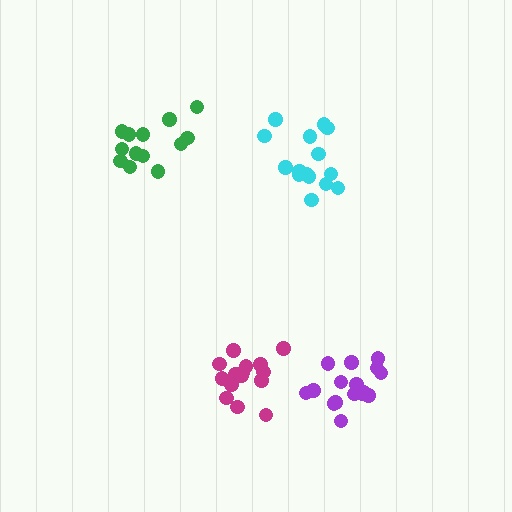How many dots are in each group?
Group 1: 13 dots, Group 2: 16 dots, Group 3: 15 dots, Group 4: 15 dots (59 total).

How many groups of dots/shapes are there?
There are 4 groups.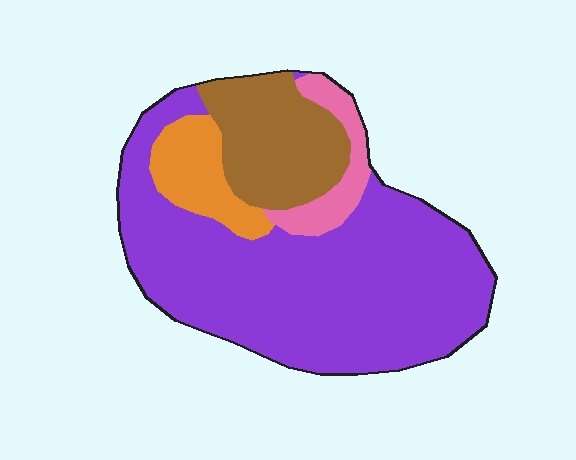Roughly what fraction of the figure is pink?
Pink takes up about one tenth (1/10) of the figure.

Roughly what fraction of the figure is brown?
Brown takes up about one sixth (1/6) of the figure.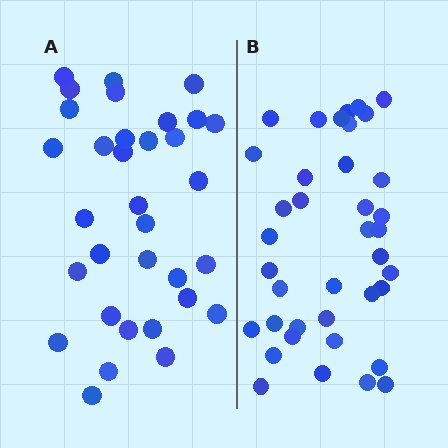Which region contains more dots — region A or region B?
Region B (the right region) has more dots.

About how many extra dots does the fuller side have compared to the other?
Region B has about 5 more dots than region A.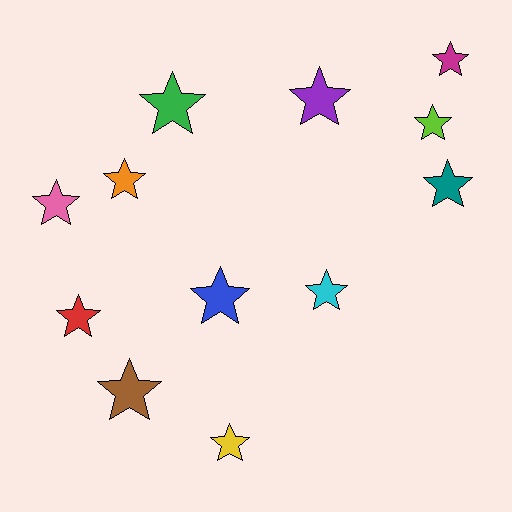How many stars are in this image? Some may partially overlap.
There are 12 stars.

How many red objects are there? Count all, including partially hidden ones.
There is 1 red object.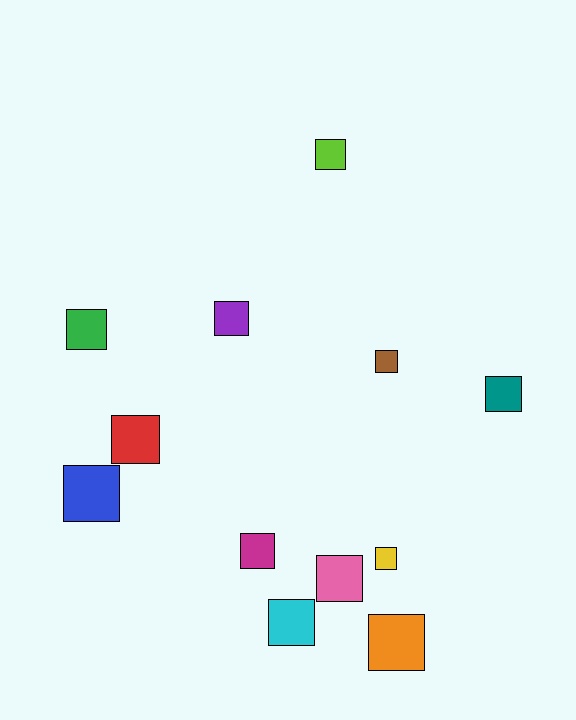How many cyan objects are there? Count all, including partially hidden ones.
There is 1 cyan object.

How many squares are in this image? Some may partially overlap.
There are 12 squares.